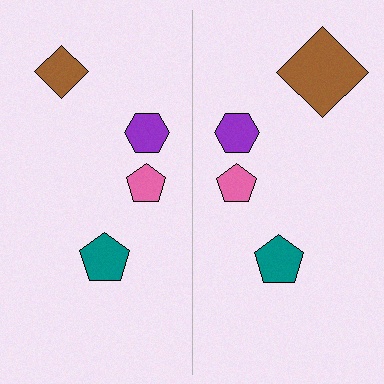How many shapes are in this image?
There are 8 shapes in this image.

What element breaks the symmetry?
The brown diamond on the right side has a different size than its mirror counterpart.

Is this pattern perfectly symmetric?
No, the pattern is not perfectly symmetric. The brown diamond on the right side has a different size than its mirror counterpart.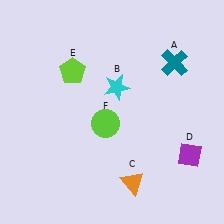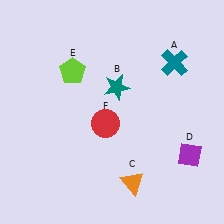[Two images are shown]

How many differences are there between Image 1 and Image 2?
There are 2 differences between the two images.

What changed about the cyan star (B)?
In Image 1, B is cyan. In Image 2, it changed to teal.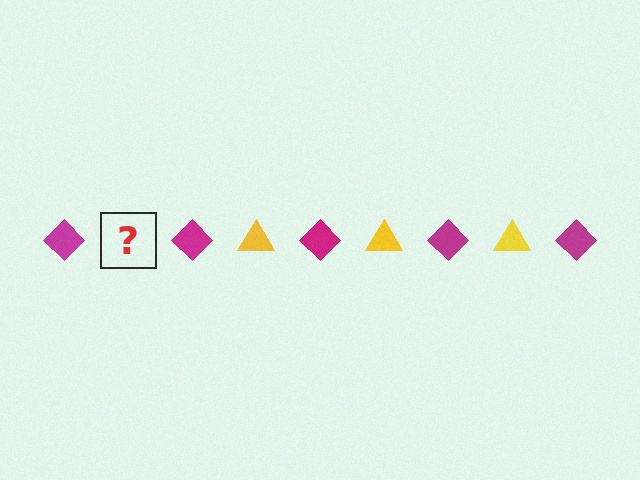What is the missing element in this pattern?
The missing element is a yellow triangle.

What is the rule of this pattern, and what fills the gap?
The rule is that the pattern alternates between magenta diamond and yellow triangle. The gap should be filled with a yellow triangle.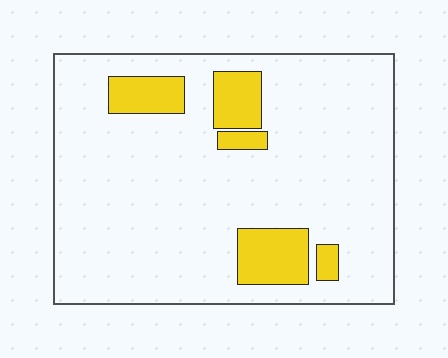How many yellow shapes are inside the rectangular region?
5.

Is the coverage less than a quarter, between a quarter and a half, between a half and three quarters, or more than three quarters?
Less than a quarter.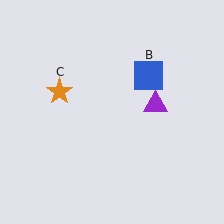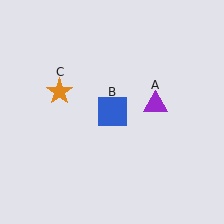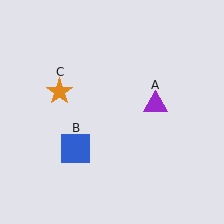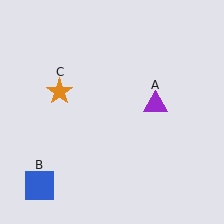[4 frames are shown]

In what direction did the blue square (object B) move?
The blue square (object B) moved down and to the left.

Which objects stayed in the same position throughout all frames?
Purple triangle (object A) and orange star (object C) remained stationary.